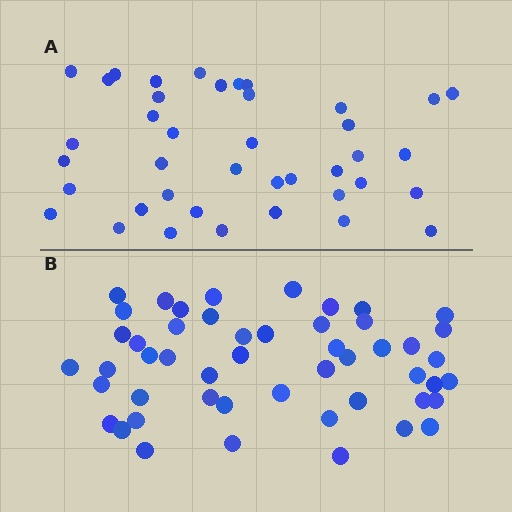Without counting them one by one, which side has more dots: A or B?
Region B (the bottom region) has more dots.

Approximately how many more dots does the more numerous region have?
Region B has roughly 10 or so more dots than region A.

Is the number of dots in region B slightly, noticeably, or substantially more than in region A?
Region B has noticeably more, but not dramatically so. The ratio is roughly 1.2 to 1.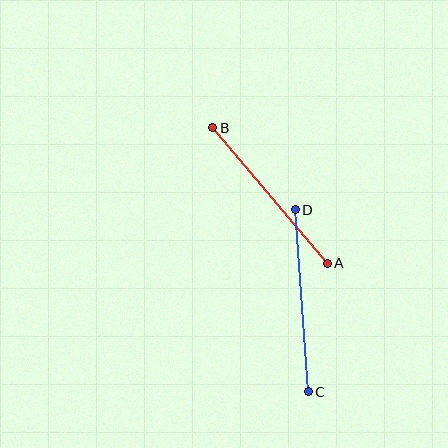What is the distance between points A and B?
The distance is approximately 177 pixels.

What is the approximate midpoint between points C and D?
The midpoint is at approximately (302, 301) pixels.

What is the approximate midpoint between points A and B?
The midpoint is at approximately (270, 196) pixels.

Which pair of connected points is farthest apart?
Points C and D are farthest apart.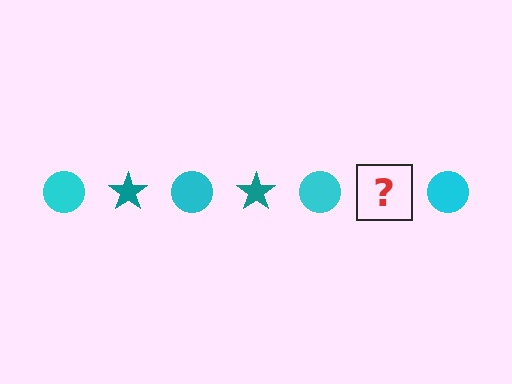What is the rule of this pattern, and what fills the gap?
The rule is that the pattern alternates between cyan circle and teal star. The gap should be filled with a teal star.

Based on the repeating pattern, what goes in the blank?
The blank should be a teal star.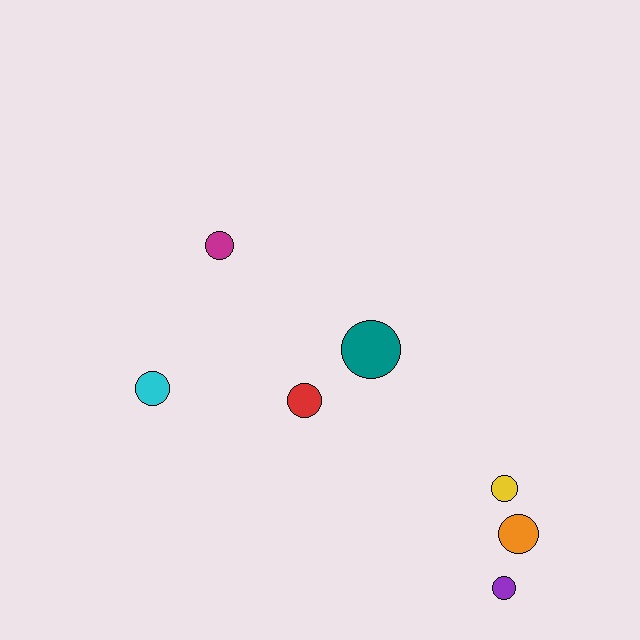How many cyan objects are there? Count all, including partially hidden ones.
There is 1 cyan object.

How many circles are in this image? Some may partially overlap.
There are 7 circles.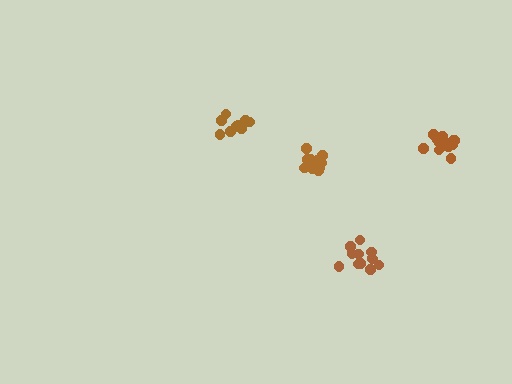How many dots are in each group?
Group 1: 13 dots, Group 2: 12 dots, Group 3: 9 dots, Group 4: 14 dots (48 total).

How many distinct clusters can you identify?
There are 4 distinct clusters.